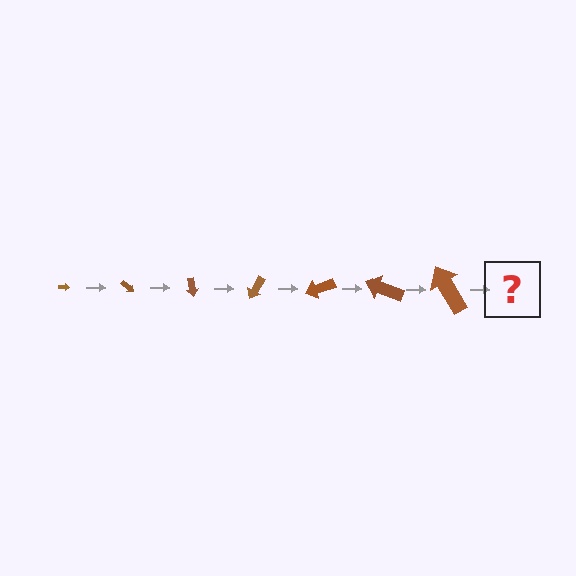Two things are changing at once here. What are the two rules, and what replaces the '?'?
The two rules are that the arrow grows larger each step and it rotates 40 degrees each step. The '?' should be an arrow, larger than the previous one and rotated 280 degrees from the start.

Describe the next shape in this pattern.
It should be an arrow, larger than the previous one and rotated 280 degrees from the start.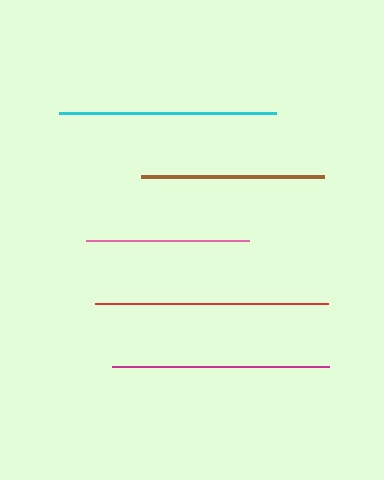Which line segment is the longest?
The red line is the longest at approximately 233 pixels.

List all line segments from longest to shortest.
From longest to shortest: red, cyan, magenta, brown, pink.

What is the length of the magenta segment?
The magenta segment is approximately 217 pixels long.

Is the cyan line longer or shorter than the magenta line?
The cyan line is longer than the magenta line.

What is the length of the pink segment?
The pink segment is approximately 163 pixels long.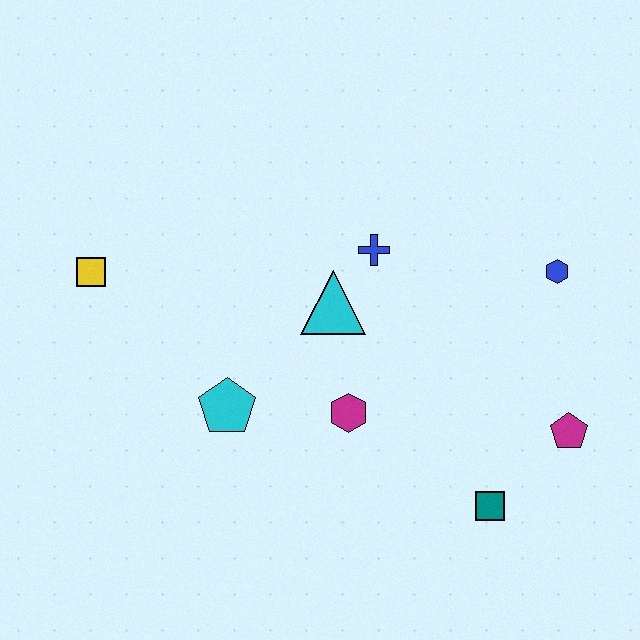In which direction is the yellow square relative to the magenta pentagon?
The yellow square is to the left of the magenta pentagon.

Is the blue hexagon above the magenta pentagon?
Yes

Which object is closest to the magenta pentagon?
The teal square is closest to the magenta pentagon.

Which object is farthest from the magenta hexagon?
The yellow square is farthest from the magenta hexagon.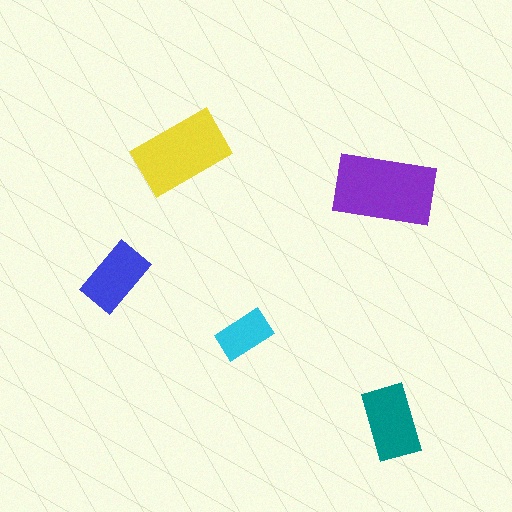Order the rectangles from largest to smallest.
the purple one, the yellow one, the teal one, the blue one, the cyan one.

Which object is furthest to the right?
The teal rectangle is rightmost.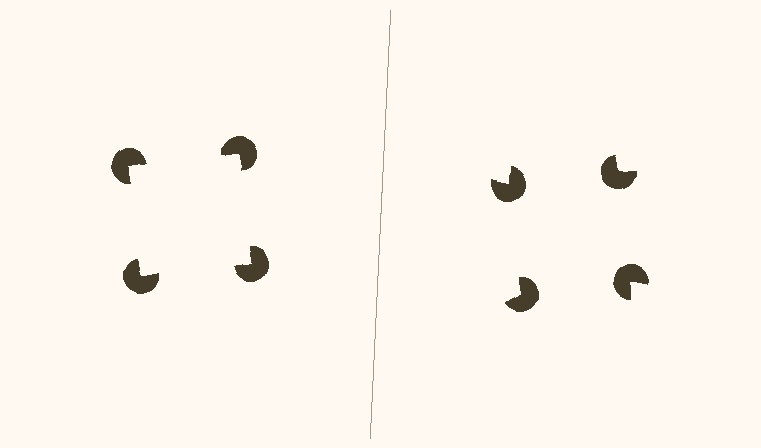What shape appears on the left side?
An illusory square.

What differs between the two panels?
The pac-man discs are positioned identically on both sides; only the wedge orientations differ. On the left they align to a square; on the right they are misaligned.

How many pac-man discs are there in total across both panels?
8 — 4 on each side.